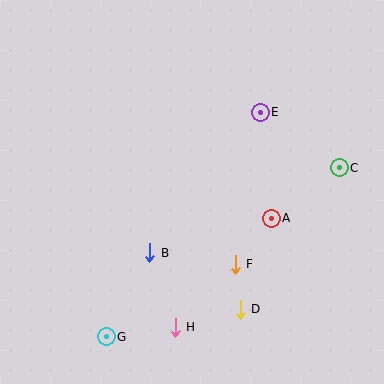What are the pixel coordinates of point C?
Point C is at (339, 168).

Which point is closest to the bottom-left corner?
Point G is closest to the bottom-left corner.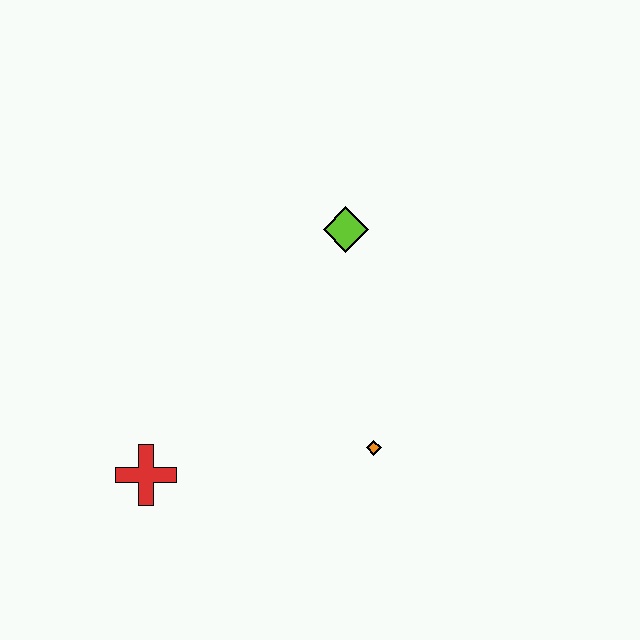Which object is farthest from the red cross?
The lime diamond is farthest from the red cross.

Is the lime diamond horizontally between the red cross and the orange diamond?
Yes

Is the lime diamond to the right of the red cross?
Yes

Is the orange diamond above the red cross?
Yes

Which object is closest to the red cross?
The orange diamond is closest to the red cross.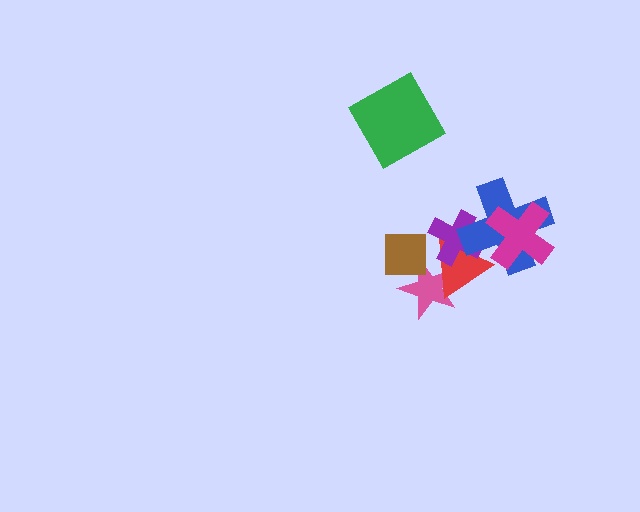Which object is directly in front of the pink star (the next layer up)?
The red triangle is directly in front of the pink star.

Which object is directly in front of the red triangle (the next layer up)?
The brown square is directly in front of the red triangle.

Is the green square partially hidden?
No, no other shape covers it.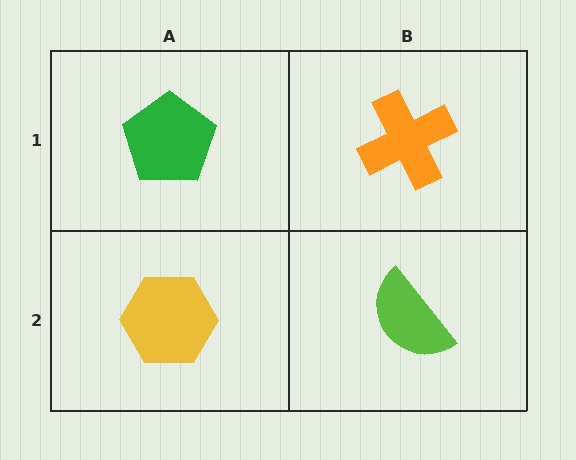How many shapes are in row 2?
2 shapes.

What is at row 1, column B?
An orange cross.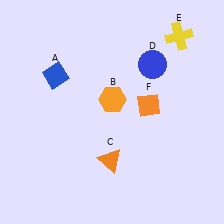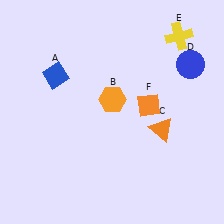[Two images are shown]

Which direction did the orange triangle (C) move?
The orange triangle (C) moved right.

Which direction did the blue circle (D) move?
The blue circle (D) moved right.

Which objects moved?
The objects that moved are: the orange triangle (C), the blue circle (D).